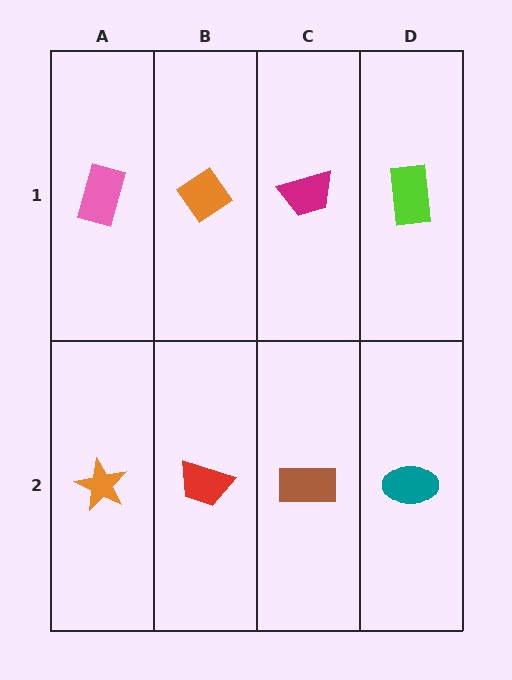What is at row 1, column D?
A lime rectangle.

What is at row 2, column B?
A red trapezoid.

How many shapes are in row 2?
4 shapes.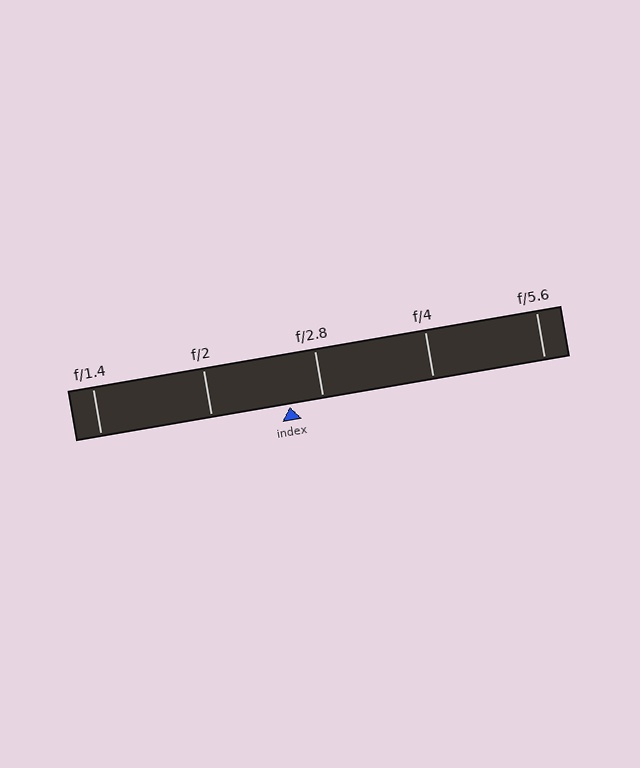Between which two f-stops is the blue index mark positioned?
The index mark is between f/2 and f/2.8.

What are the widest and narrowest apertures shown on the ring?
The widest aperture shown is f/1.4 and the narrowest is f/5.6.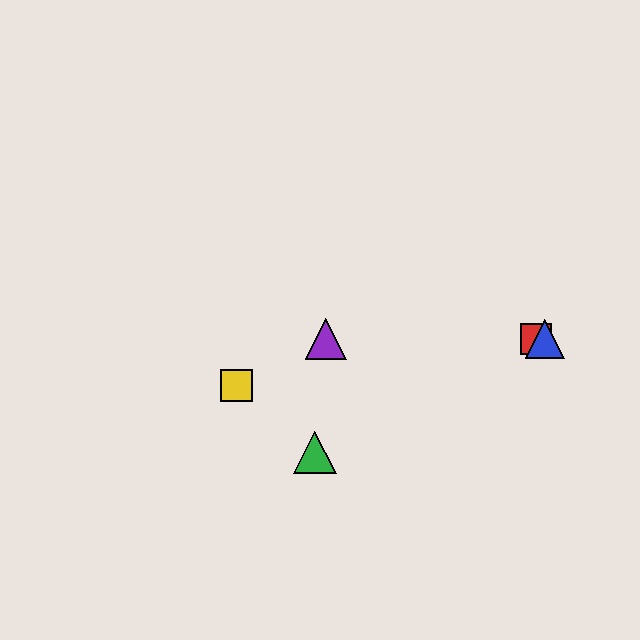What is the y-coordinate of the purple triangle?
The purple triangle is at y≈339.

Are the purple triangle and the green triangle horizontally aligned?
No, the purple triangle is at y≈339 and the green triangle is at y≈452.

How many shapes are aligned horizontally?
3 shapes (the red square, the blue triangle, the purple triangle) are aligned horizontally.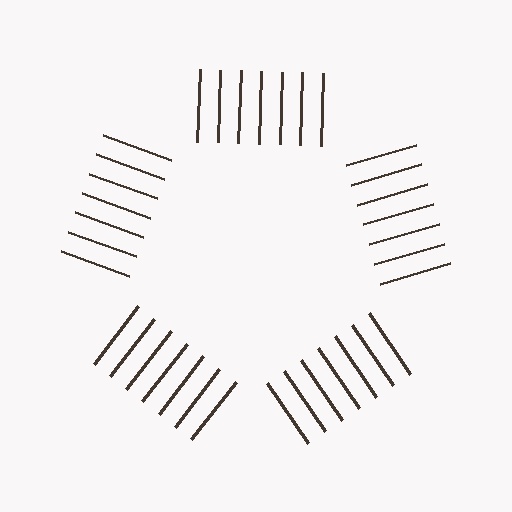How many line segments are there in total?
35 — 7 along each of the 5 edges.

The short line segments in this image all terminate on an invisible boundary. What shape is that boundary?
An illusory pentagon — the line segments terminate on its edges but no continuous stroke is drawn.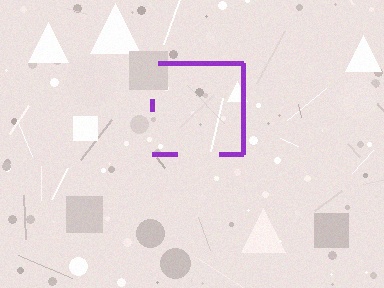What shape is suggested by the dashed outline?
The dashed outline suggests a square.